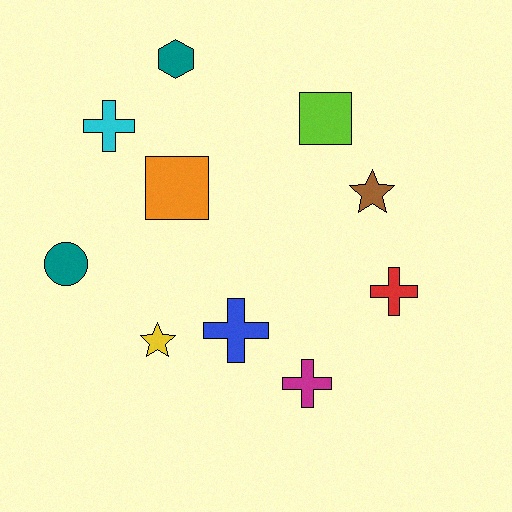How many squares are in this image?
There are 2 squares.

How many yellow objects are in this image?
There is 1 yellow object.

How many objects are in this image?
There are 10 objects.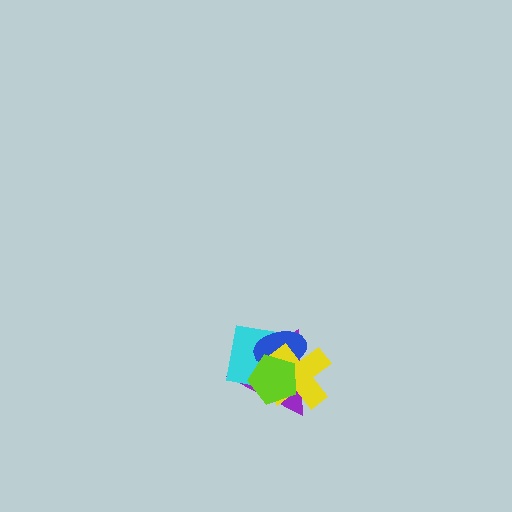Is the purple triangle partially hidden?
Yes, it is partially covered by another shape.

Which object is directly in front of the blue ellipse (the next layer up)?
The yellow cross is directly in front of the blue ellipse.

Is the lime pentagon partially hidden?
No, no other shape covers it.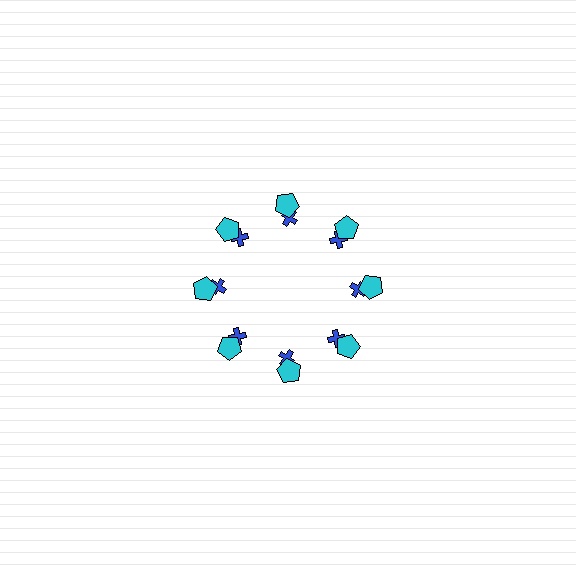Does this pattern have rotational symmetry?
Yes, this pattern has 8-fold rotational symmetry. It looks the same after rotating 45 degrees around the center.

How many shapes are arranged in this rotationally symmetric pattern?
There are 16 shapes, arranged in 8 groups of 2.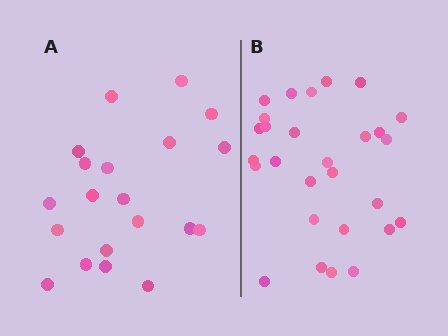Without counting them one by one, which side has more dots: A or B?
Region B (the right region) has more dots.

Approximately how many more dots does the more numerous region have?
Region B has roughly 8 or so more dots than region A.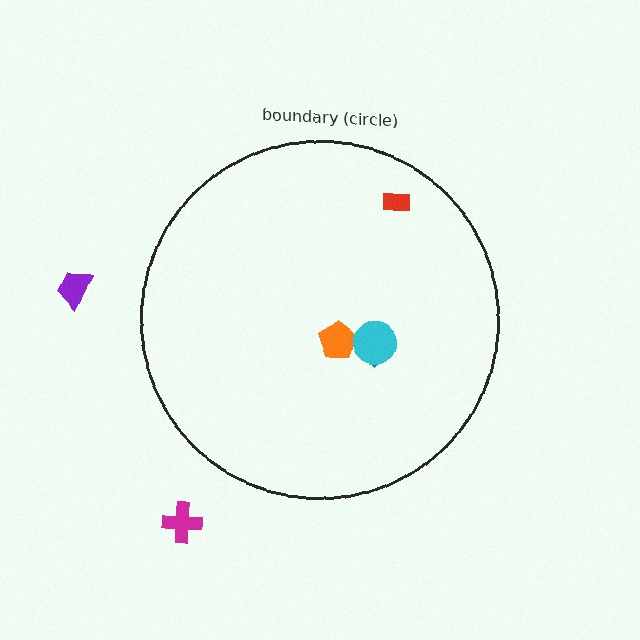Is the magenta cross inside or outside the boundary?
Outside.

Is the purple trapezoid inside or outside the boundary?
Outside.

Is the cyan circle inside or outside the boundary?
Inside.